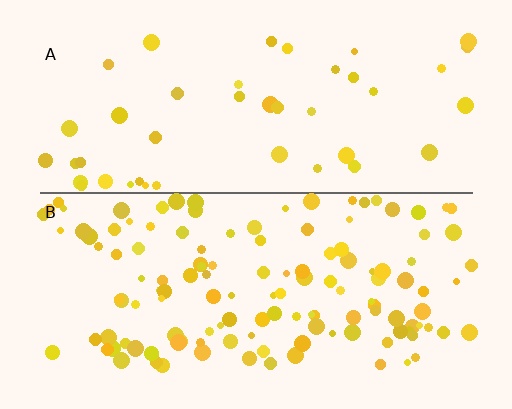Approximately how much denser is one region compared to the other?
Approximately 3.0× — region B over region A.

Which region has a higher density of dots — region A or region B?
B (the bottom).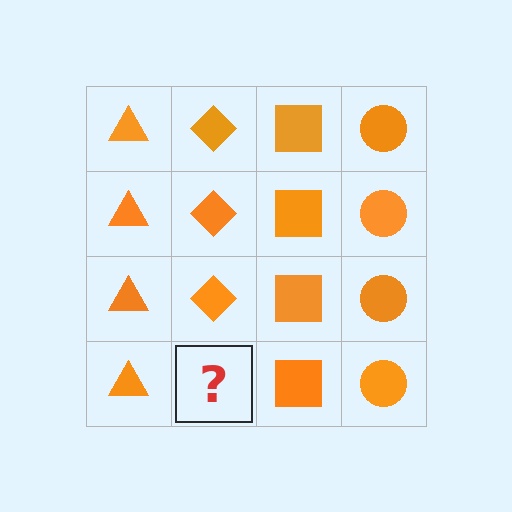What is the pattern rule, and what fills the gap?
The rule is that each column has a consistent shape. The gap should be filled with an orange diamond.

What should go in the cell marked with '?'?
The missing cell should contain an orange diamond.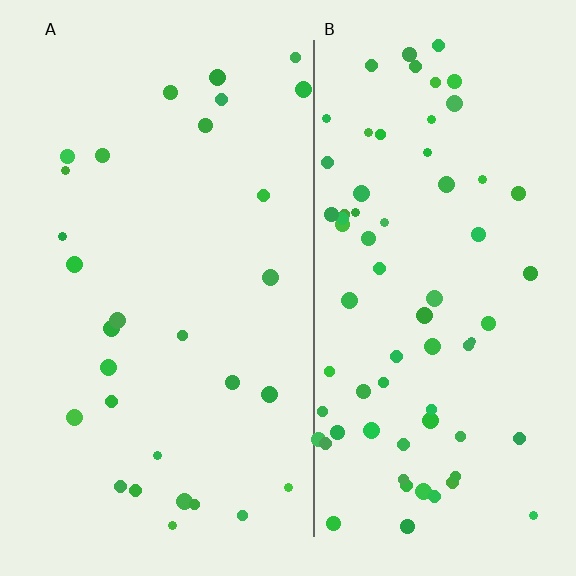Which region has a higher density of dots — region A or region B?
B (the right).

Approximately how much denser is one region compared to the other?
Approximately 2.4× — region B over region A.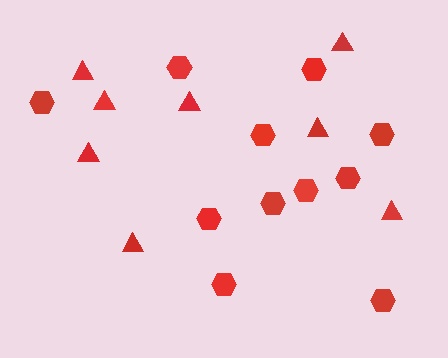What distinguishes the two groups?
There are 2 groups: one group of hexagons (11) and one group of triangles (8).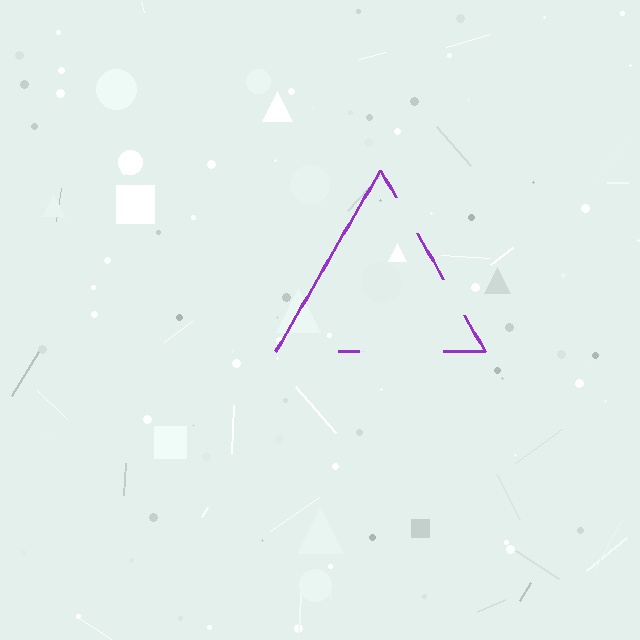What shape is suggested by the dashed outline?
The dashed outline suggests a triangle.